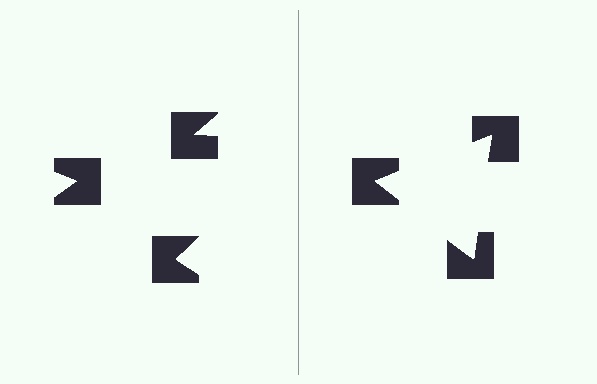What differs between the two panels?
The notched squares are positioned identically on both sides; only the wedge orientations differ. On the right they align to a triangle; on the left they are misaligned.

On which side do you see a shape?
An illusory triangle appears on the right side. On the left side the wedge cuts are rotated, so no coherent shape forms.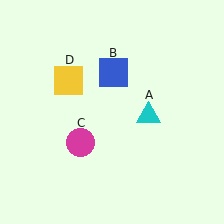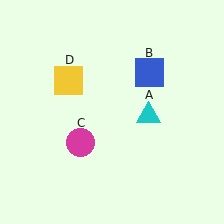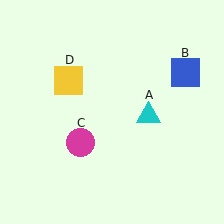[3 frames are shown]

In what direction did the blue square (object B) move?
The blue square (object B) moved right.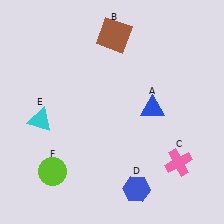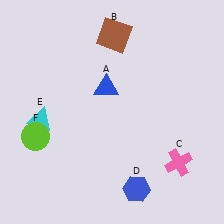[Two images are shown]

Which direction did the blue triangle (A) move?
The blue triangle (A) moved left.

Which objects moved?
The objects that moved are: the blue triangle (A), the lime circle (F).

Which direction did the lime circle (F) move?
The lime circle (F) moved up.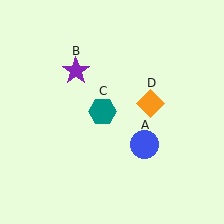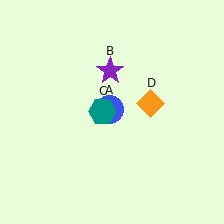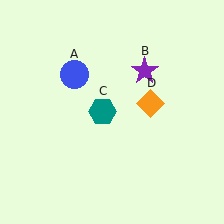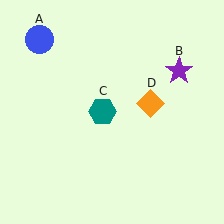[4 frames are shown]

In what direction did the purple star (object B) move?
The purple star (object B) moved right.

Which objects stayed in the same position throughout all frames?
Teal hexagon (object C) and orange diamond (object D) remained stationary.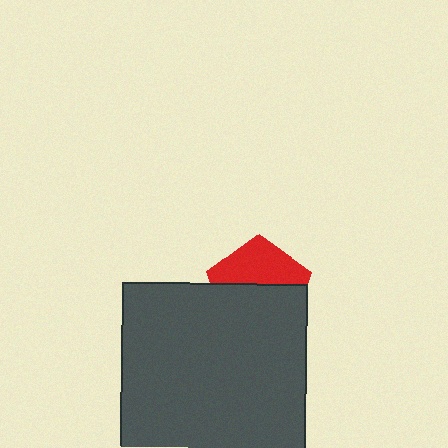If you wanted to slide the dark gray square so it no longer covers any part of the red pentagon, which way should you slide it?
Slide it down — that is the most direct way to separate the two shapes.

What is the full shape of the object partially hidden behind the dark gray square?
The partially hidden object is a red pentagon.